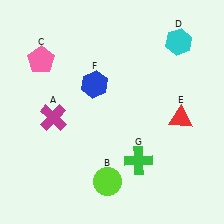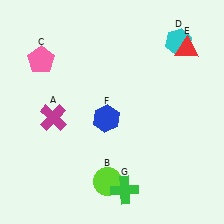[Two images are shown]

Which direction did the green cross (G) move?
The green cross (G) moved down.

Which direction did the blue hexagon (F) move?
The blue hexagon (F) moved down.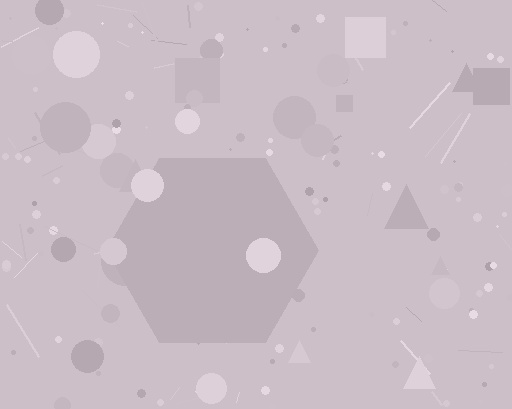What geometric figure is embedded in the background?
A hexagon is embedded in the background.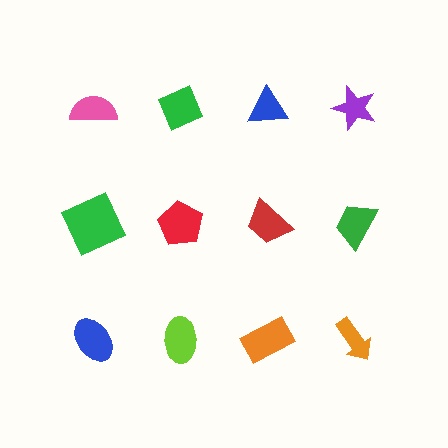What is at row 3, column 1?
A blue ellipse.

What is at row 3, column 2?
A lime ellipse.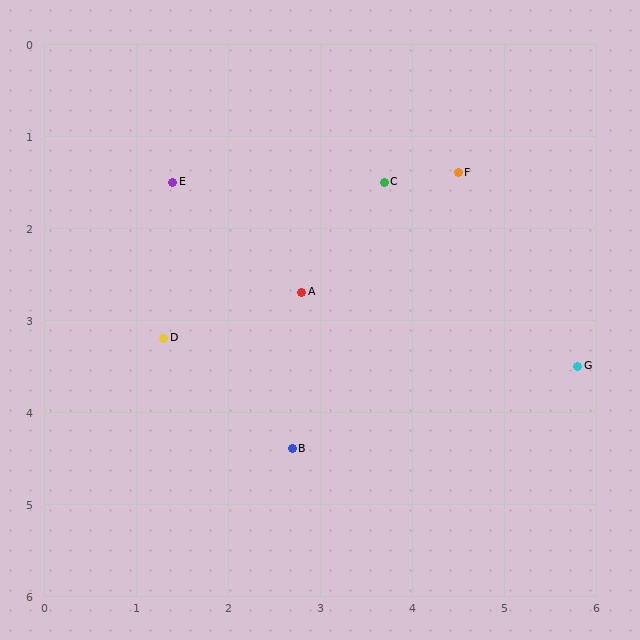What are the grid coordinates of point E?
Point E is at approximately (1.4, 1.5).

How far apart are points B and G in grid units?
Points B and G are about 3.2 grid units apart.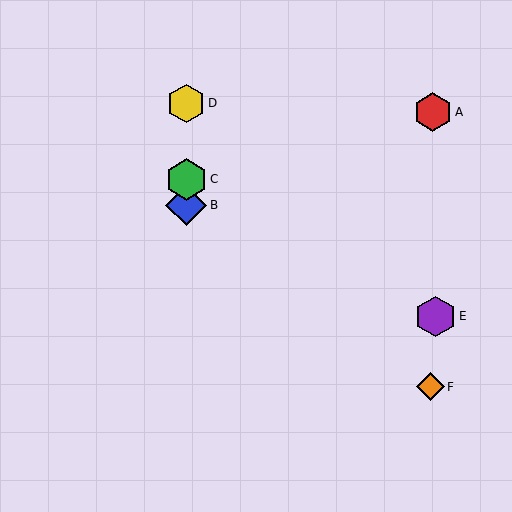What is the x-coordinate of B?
Object B is at x≈186.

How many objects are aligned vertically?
3 objects (B, C, D) are aligned vertically.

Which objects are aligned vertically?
Objects B, C, D are aligned vertically.